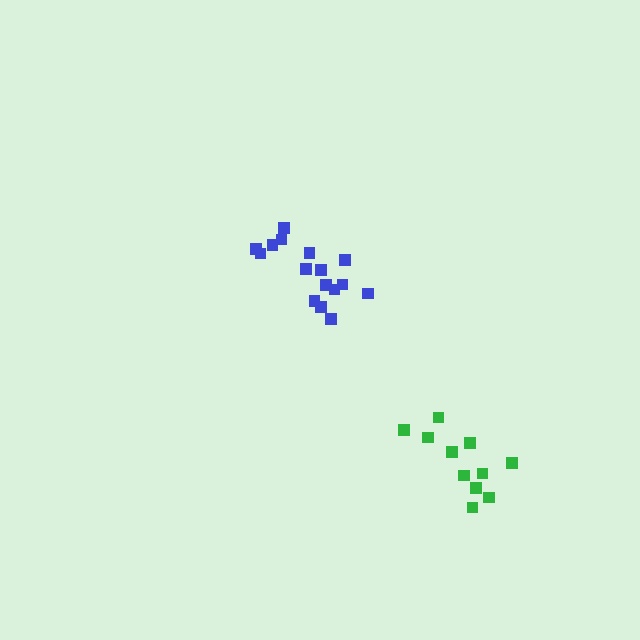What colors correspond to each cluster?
The clusters are colored: blue, green.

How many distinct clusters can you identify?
There are 2 distinct clusters.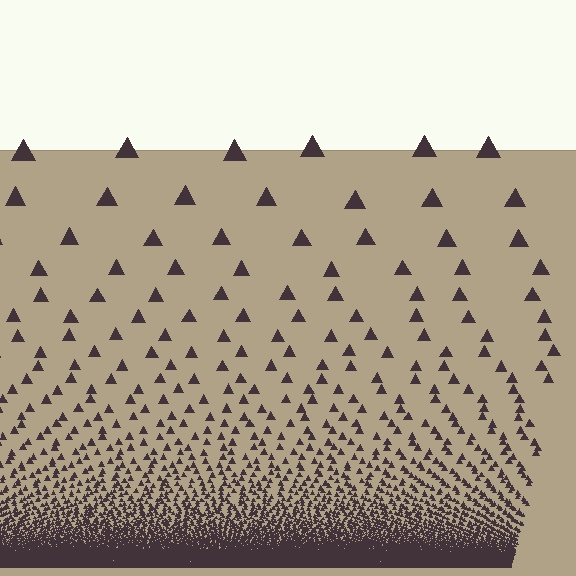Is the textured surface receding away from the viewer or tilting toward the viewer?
The surface appears to tilt toward the viewer. Texture elements get larger and sparser toward the top.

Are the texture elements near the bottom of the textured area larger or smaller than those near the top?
Smaller. The gradient is inverted — elements near the bottom are smaller and denser.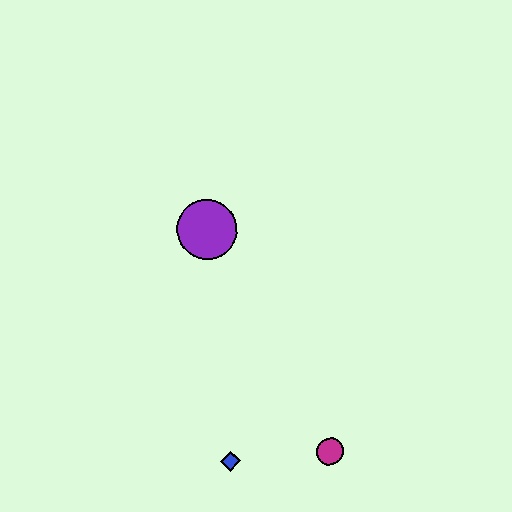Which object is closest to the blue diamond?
The magenta circle is closest to the blue diamond.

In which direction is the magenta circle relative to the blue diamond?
The magenta circle is to the right of the blue diamond.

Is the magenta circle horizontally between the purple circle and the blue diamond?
No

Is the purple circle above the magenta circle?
Yes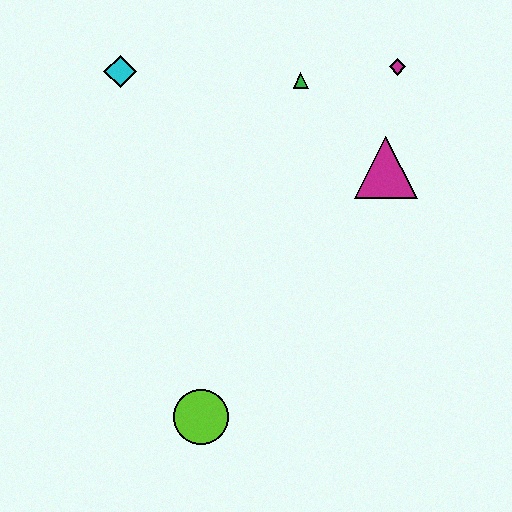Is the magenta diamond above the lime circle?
Yes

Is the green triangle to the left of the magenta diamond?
Yes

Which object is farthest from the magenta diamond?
The lime circle is farthest from the magenta diamond.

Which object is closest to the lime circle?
The magenta triangle is closest to the lime circle.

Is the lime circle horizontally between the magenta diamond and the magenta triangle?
No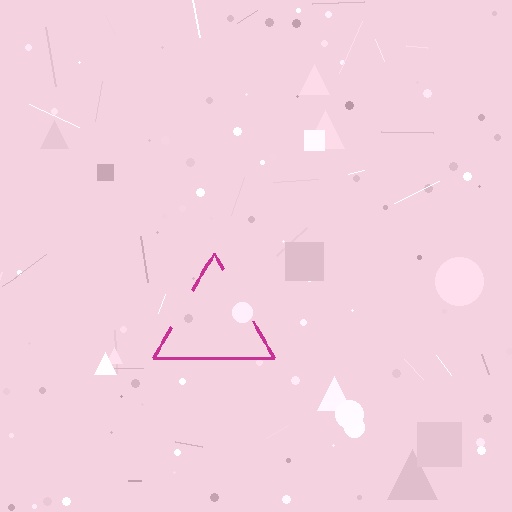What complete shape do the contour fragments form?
The contour fragments form a triangle.